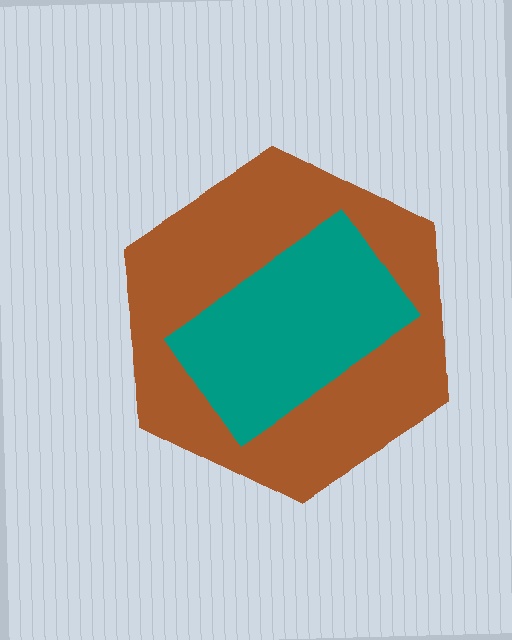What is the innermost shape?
The teal rectangle.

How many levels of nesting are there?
2.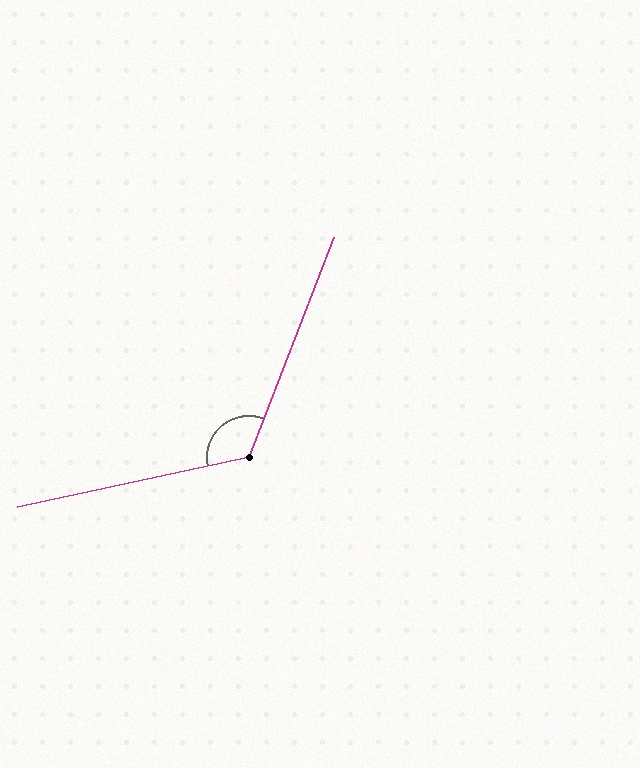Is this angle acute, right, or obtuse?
It is obtuse.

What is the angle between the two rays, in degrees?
Approximately 123 degrees.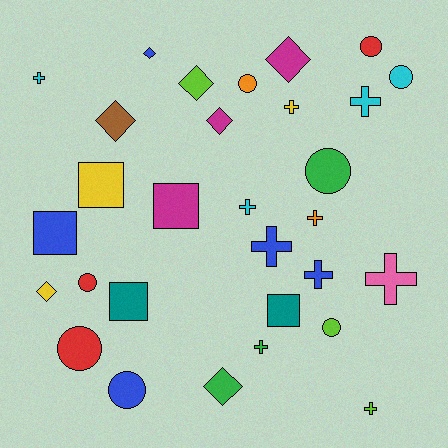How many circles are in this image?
There are 8 circles.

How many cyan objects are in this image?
There are 4 cyan objects.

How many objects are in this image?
There are 30 objects.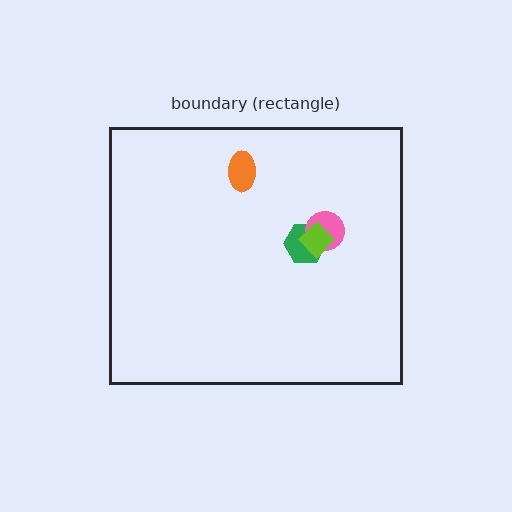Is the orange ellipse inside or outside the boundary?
Inside.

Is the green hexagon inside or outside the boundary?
Inside.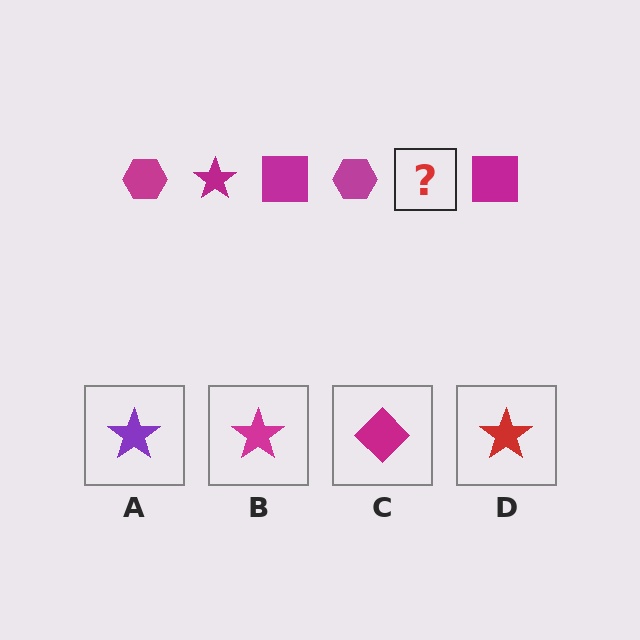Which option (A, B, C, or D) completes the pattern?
B.